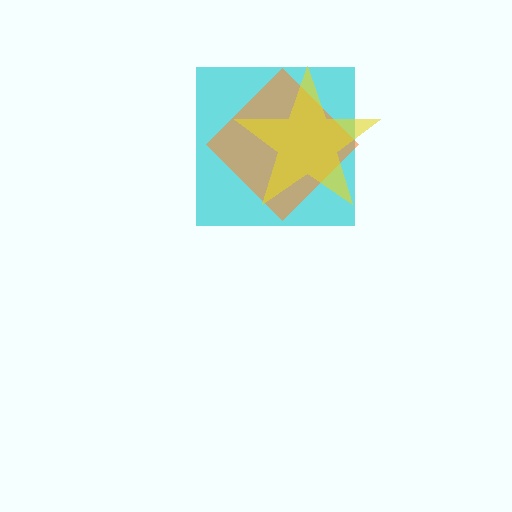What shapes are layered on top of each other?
The layered shapes are: a cyan square, an orange diamond, a yellow star.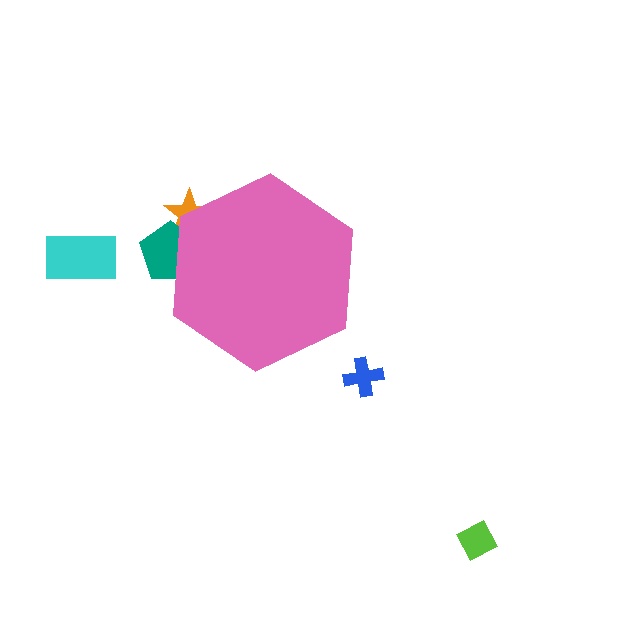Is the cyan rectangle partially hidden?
No, the cyan rectangle is fully visible.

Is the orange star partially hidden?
Yes, the orange star is partially hidden behind the pink hexagon.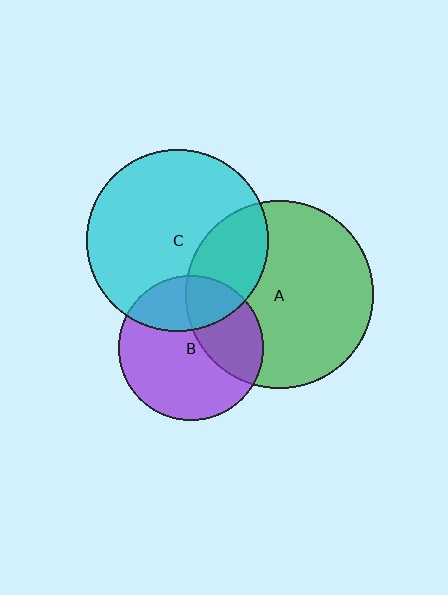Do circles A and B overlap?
Yes.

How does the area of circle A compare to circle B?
Approximately 1.7 times.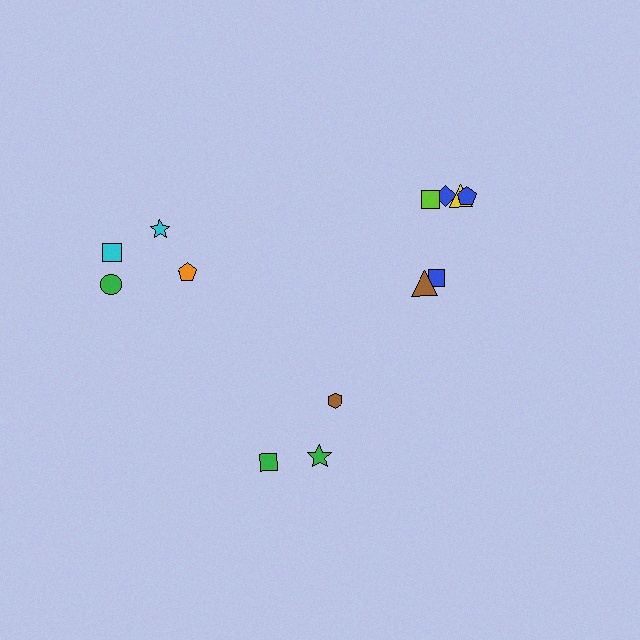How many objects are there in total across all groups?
There are 13 objects.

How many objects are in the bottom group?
There are 3 objects.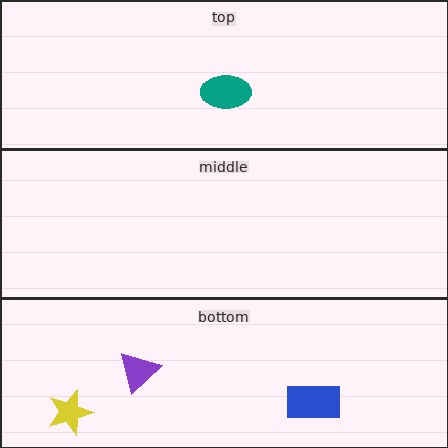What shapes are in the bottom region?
The blue rectangle, the purple triangle, the yellow star.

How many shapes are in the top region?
1.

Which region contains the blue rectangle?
The bottom region.